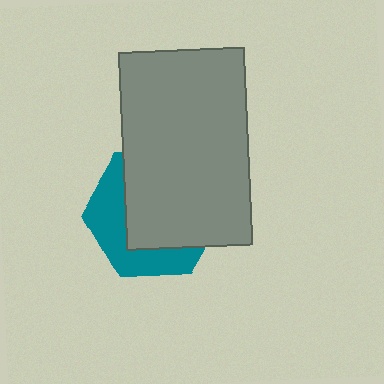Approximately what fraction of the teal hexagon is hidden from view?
Roughly 62% of the teal hexagon is hidden behind the gray rectangle.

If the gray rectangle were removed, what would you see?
You would see the complete teal hexagon.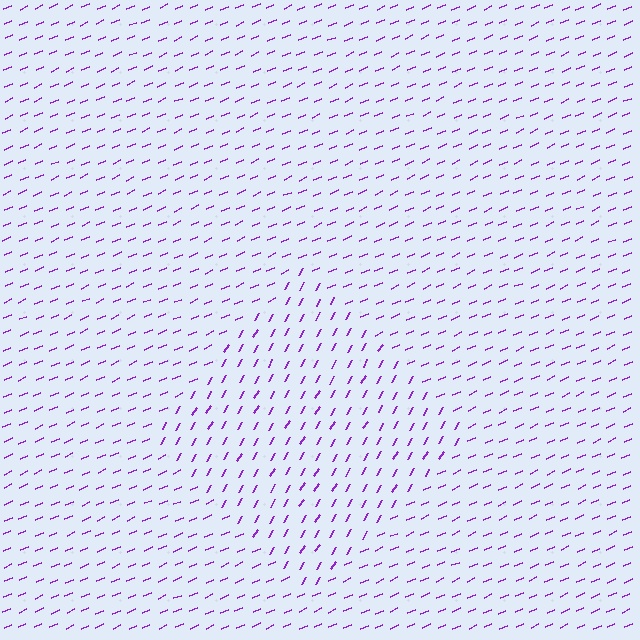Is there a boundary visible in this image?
Yes, there is a texture boundary formed by a change in line orientation.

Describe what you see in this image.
The image is filled with small purple line segments. A diamond region in the image has lines oriented differently from the surrounding lines, creating a visible texture boundary.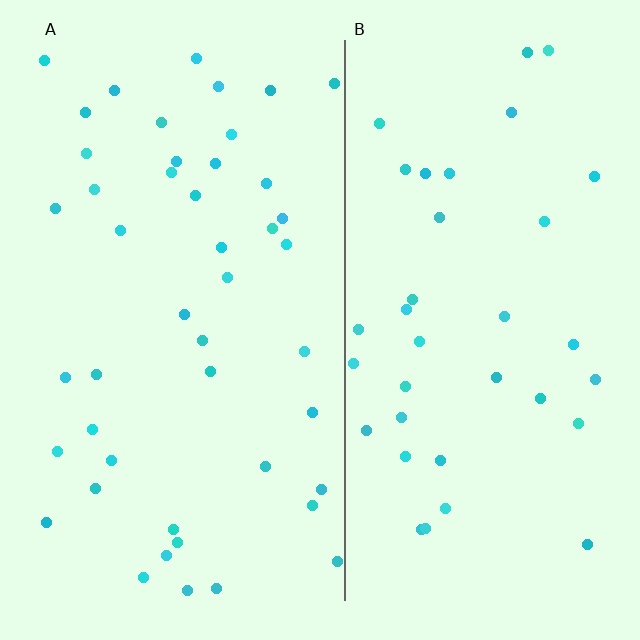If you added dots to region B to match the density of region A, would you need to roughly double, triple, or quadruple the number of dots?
Approximately double.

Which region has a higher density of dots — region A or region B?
A (the left).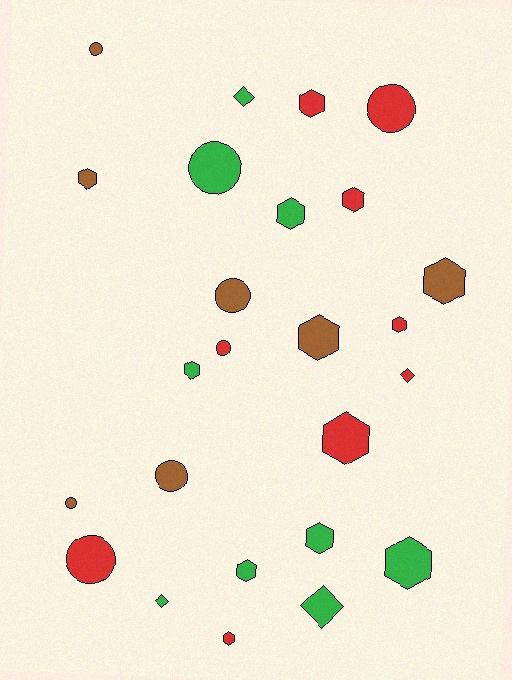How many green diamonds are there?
There are 3 green diamonds.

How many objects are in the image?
There are 25 objects.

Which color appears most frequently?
Green, with 9 objects.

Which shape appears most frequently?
Hexagon, with 13 objects.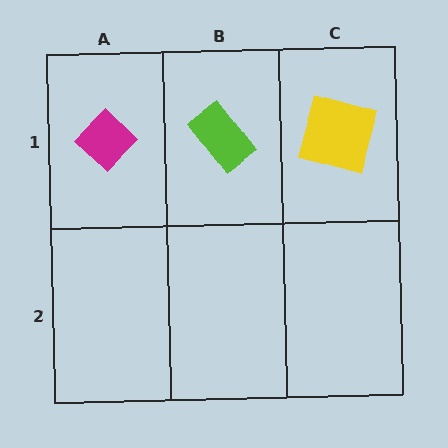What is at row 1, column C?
A yellow square.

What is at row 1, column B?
A lime rectangle.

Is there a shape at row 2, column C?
No, that cell is empty.